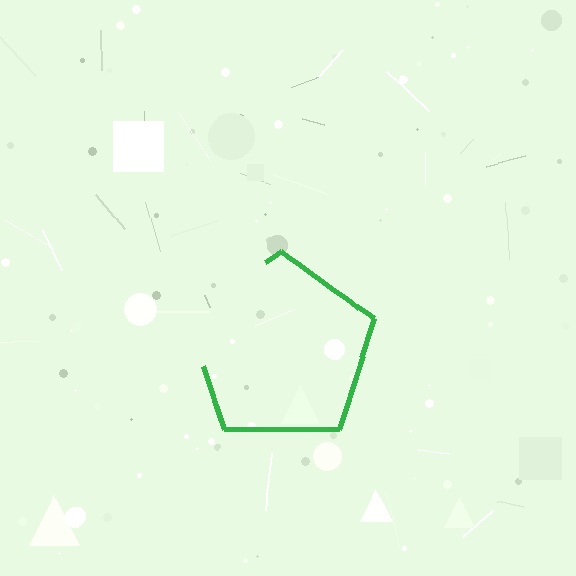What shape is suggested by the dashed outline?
The dashed outline suggests a pentagon.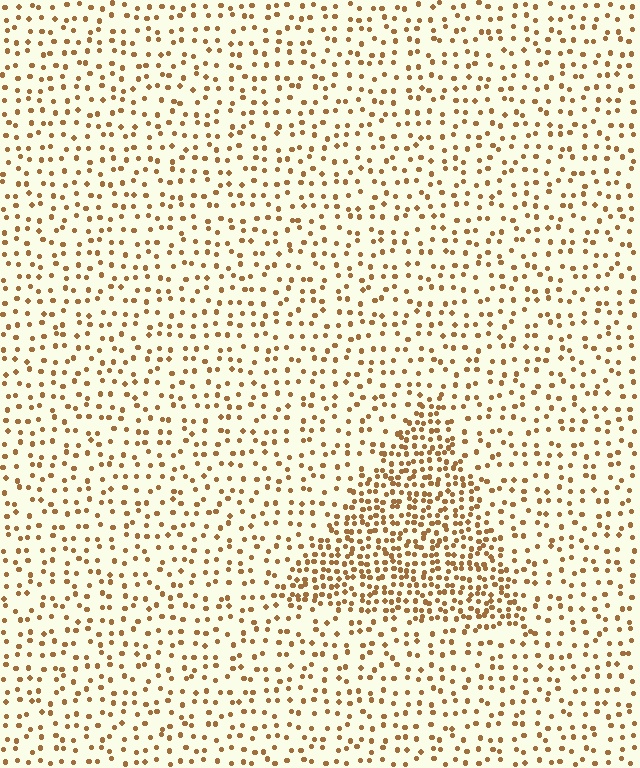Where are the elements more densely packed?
The elements are more densely packed inside the triangle boundary.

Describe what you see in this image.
The image contains small brown elements arranged at two different densities. A triangle-shaped region is visible where the elements are more densely packed than the surrounding area.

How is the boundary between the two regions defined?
The boundary is defined by a change in element density (approximately 2.3x ratio). All elements are the same color, size, and shape.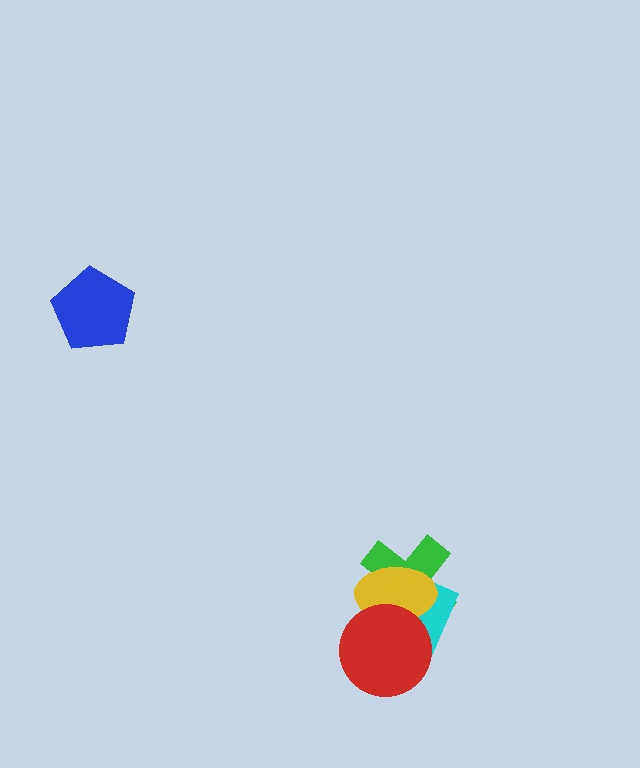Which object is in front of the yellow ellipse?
The red circle is in front of the yellow ellipse.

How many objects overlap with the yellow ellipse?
3 objects overlap with the yellow ellipse.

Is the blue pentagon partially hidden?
No, no other shape covers it.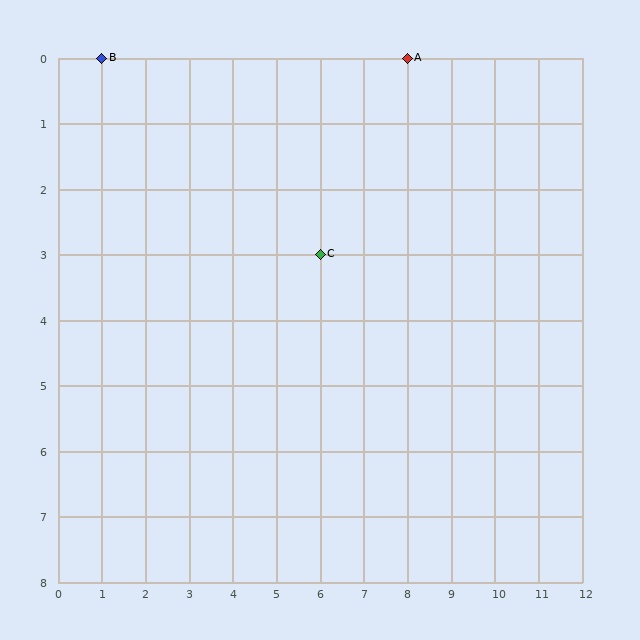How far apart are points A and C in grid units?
Points A and C are 2 columns and 3 rows apart (about 3.6 grid units diagonally).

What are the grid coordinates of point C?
Point C is at grid coordinates (6, 3).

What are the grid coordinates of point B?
Point B is at grid coordinates (1, 0).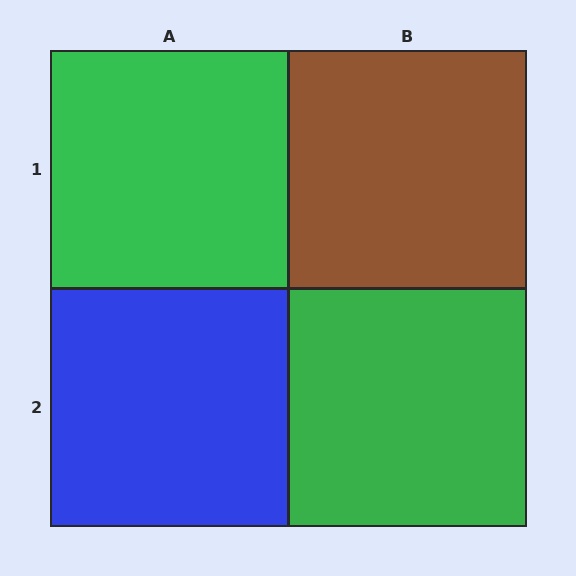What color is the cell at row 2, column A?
Blue.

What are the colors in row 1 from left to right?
Green, brown.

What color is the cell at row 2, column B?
Green.